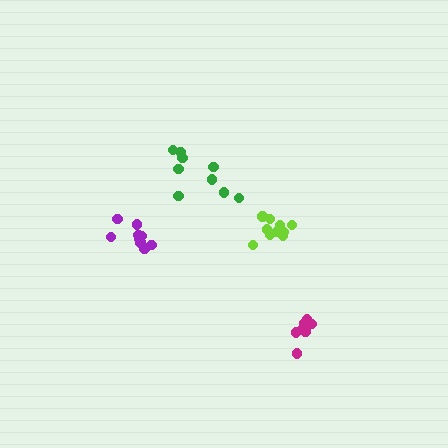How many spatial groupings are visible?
There are 4 spatial groupings.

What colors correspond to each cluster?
The clusters are colored: magenta, green, purple, lime.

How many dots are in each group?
Group 1: 7 dots, Group 2: 9 dots, Group 3: 10 dots, Group 4: 10 dots (36 total).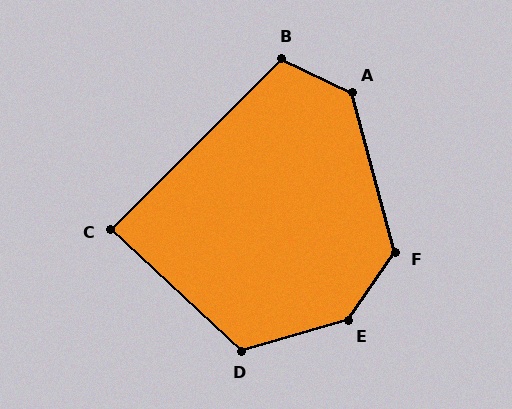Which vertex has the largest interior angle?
E, at approximately 142 degrees.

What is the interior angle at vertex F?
Approximately 130 degrees (obtuse).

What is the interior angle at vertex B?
Approximately 110 degrees (obtuse).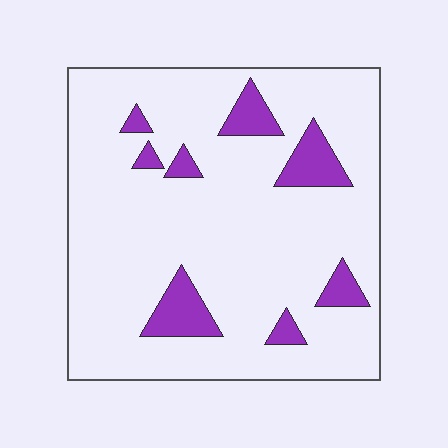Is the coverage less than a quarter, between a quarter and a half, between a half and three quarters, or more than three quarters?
Less than a quarter.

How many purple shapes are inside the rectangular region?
8.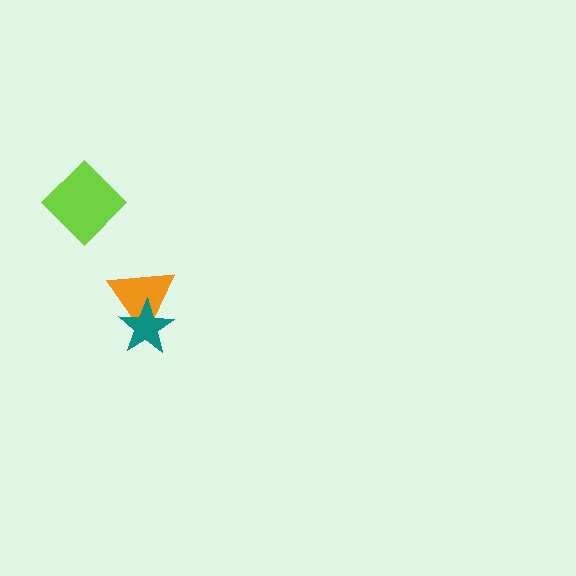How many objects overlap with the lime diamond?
0 objects overlap with the lime diamond.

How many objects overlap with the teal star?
1 object overlaps with the teal star.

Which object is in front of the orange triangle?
The teal star is in front of the orange triangle.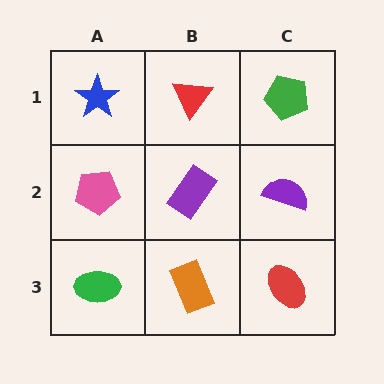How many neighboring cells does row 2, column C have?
3.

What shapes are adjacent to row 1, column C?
A purple semicircle (row 2, column C), a red triangle (row 1, column B).